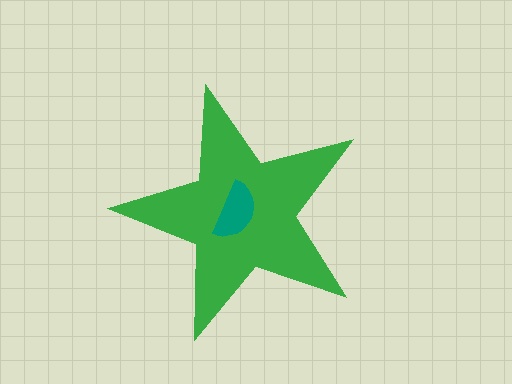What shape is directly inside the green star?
The teal semicircle.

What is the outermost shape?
The green star.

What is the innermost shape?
The teal semicircle.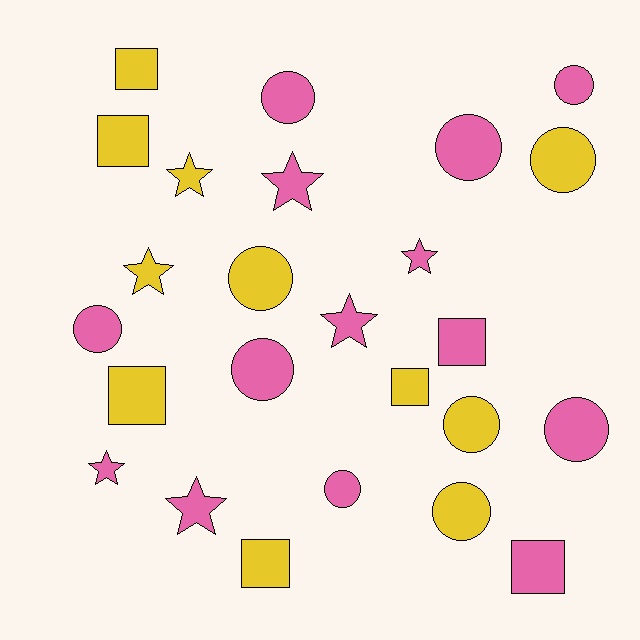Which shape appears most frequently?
Circle, with 11 objects.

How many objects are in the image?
There are 25 objects.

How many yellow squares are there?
There are 5 yellow squares.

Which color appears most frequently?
Pink, with 14 objects.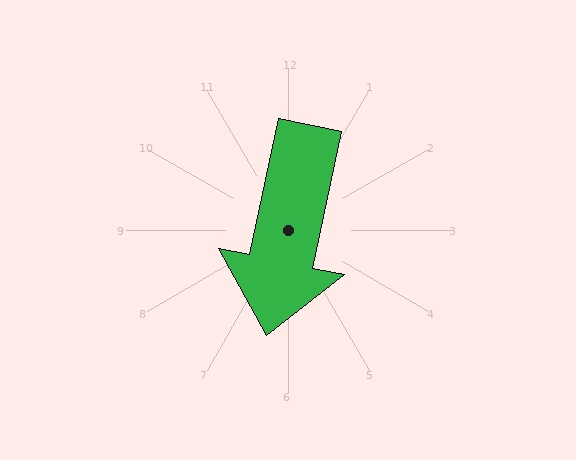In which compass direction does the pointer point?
South.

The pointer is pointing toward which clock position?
Roughly 6 o'clock.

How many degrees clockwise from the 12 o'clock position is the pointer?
Approximately 192 degrees.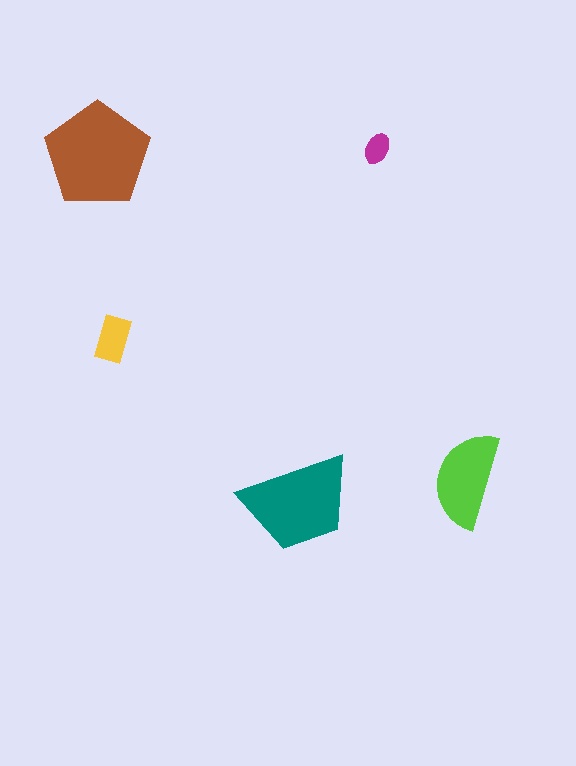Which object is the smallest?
The magenta ellipse.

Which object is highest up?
The magenta ellipse is topmost.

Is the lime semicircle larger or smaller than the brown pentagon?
Smaller.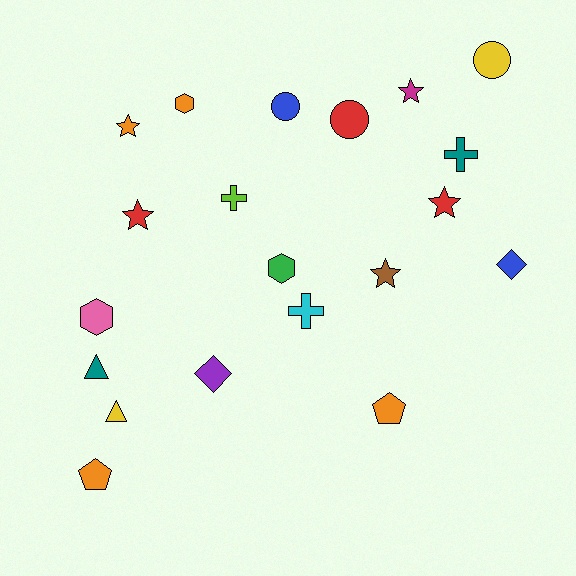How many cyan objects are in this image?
There is 1 cyan object.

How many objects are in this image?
There are 20 objects.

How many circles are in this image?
There are 3 circles.